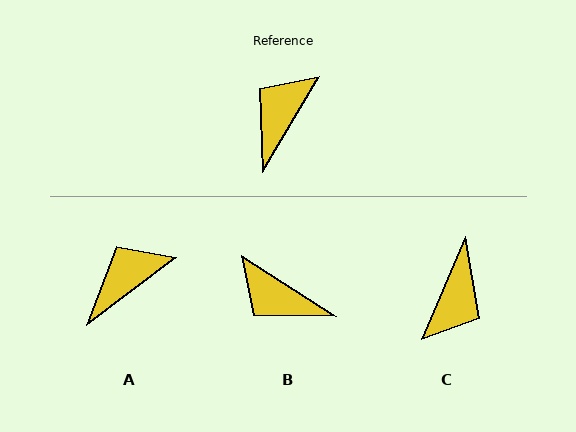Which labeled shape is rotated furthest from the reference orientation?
C, about 172 degrees away.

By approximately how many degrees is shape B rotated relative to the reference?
Approximately 88 degrees counter-clockwise.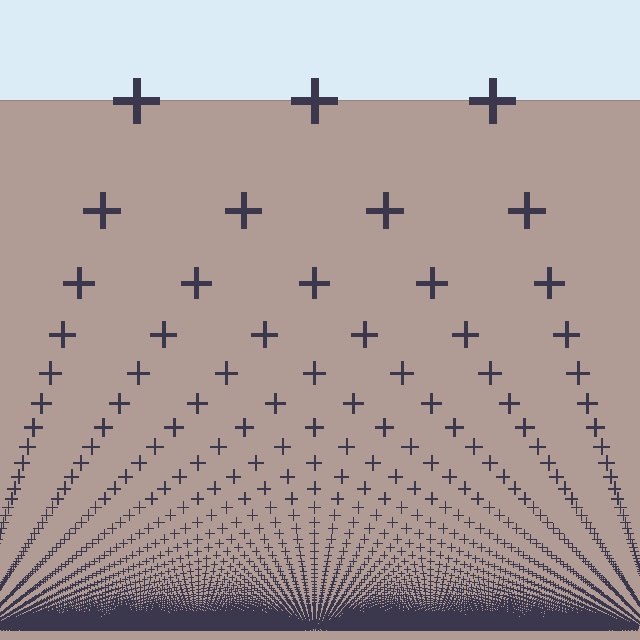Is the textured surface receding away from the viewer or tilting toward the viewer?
The surface appears to tilt toward the viewer. Texture elements get larger and sparser toward the top.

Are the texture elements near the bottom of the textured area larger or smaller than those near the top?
Smaller. The gradient is inverted — elements near the bottom are smaller and denser.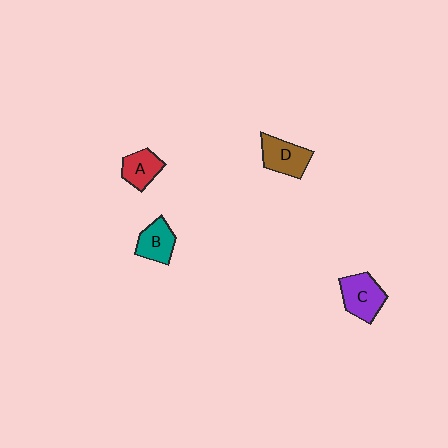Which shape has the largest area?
Shape C (purple).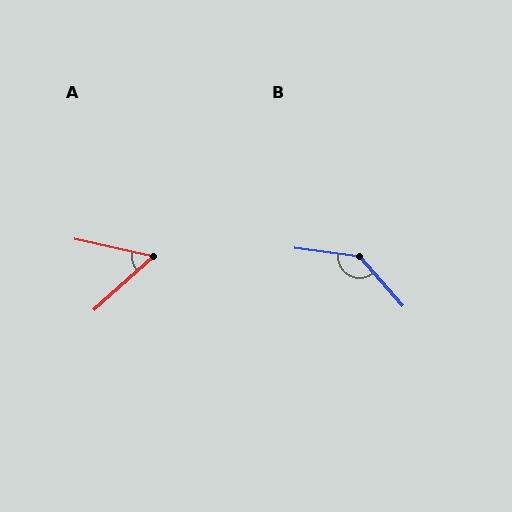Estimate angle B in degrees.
Approximately 139 degrees.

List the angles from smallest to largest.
A (55°), B (139°).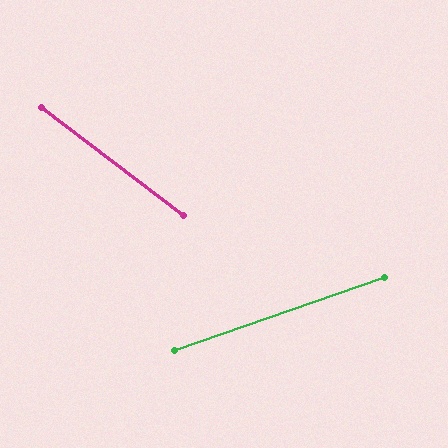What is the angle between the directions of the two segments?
Approximately 57 degrees.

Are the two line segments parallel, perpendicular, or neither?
Neither parallel nor perpendicular — they differ by about 57°.